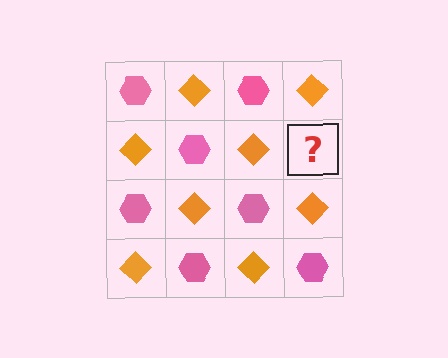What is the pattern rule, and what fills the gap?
The rule is that it alternates pink hexagon and orange diamond in a checkerboard pattern. The gap should be filled with a pink hexagon.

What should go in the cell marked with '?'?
The missing cell should contain a pink hexagon.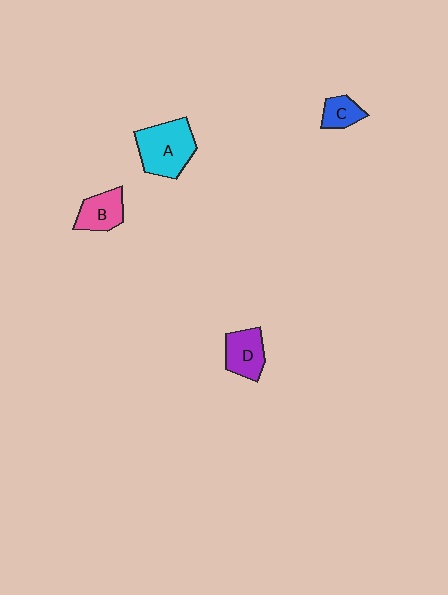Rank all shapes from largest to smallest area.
From largest to smallest: A (cyan), D (purple), B (pink), C (blue).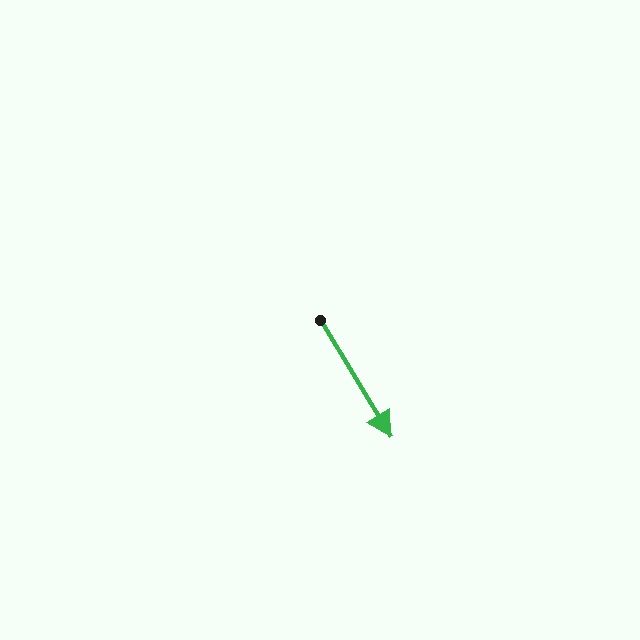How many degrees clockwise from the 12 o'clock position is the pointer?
Approximately 149 degrees.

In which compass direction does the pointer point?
Southeast.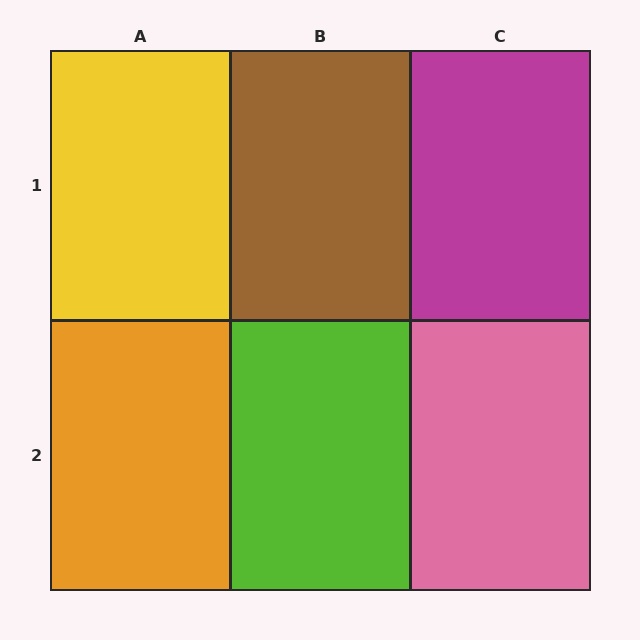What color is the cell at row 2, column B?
Lime.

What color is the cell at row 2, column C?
Pink.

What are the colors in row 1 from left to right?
Yellow, brown, magenta.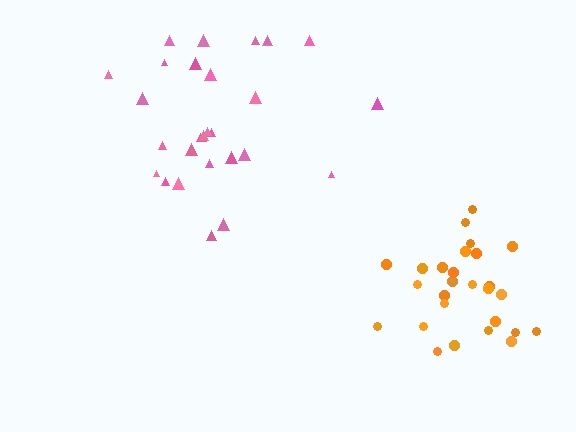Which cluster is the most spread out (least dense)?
Pink.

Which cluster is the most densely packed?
Orange.